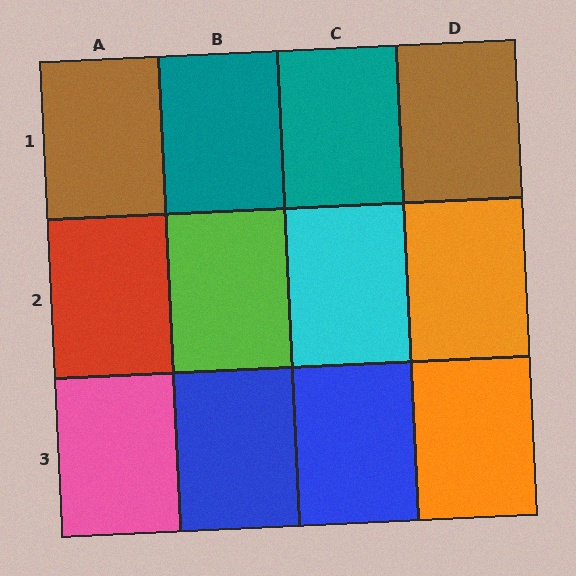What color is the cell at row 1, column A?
Brown.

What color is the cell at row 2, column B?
Lime.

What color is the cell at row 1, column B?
Teal.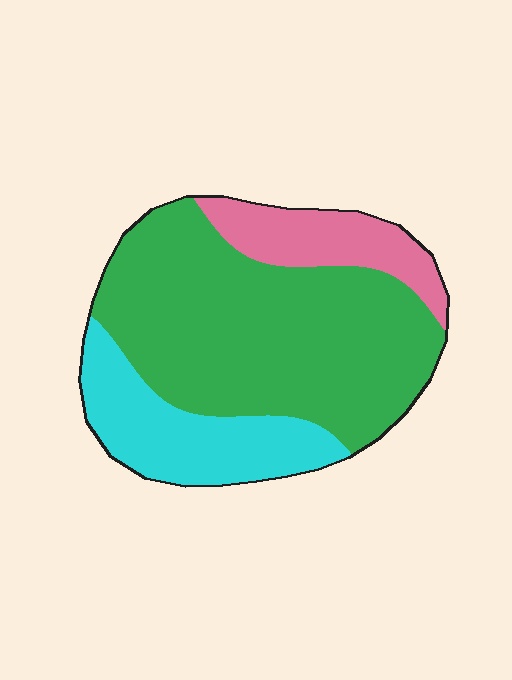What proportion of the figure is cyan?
Cyan covers around 25% of the figure.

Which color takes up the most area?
Green, at roughly 60%.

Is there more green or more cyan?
Green.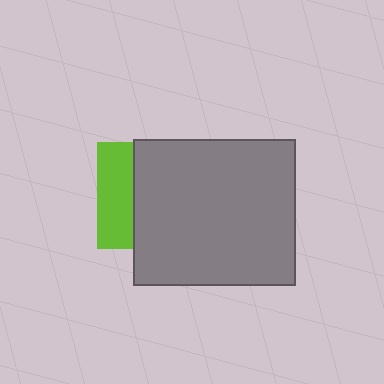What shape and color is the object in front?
The object in front is a gray rectangle.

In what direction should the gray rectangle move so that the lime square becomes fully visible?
The gray rectangle should move right. That is the shortest direction to clear the overlap and leave the lime square fully visible.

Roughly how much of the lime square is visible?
A small part of it is visible (roughly 34%).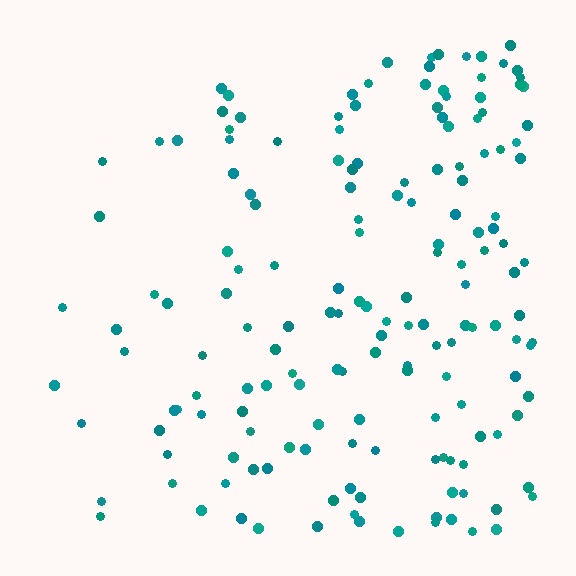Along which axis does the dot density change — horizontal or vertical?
Horizontal.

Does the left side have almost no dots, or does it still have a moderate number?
Still a moderate number, just noticeably fewer than the right.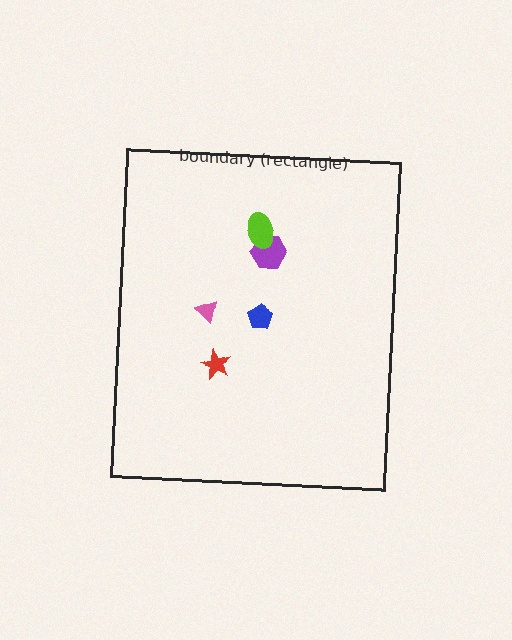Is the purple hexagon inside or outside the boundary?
Inside.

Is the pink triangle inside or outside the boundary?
Inside.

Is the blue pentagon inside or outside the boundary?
Inside.